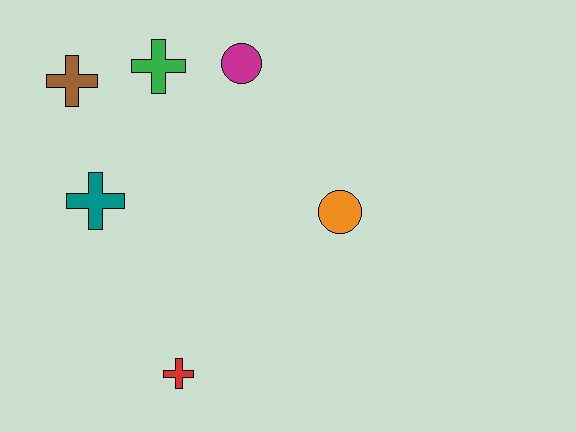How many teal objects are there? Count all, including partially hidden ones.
There is 1 teal object.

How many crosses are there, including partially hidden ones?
There are 4 crosses.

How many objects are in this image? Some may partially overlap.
There are 6 objects.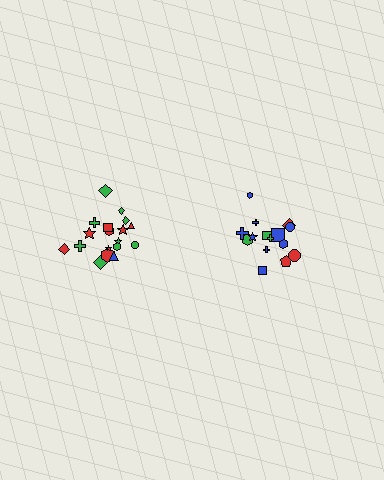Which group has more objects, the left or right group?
The left group.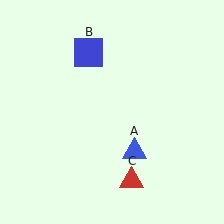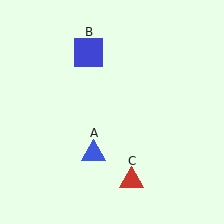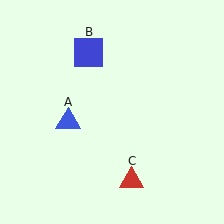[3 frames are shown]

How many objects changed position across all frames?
1 object changed position: blue triangle (object A).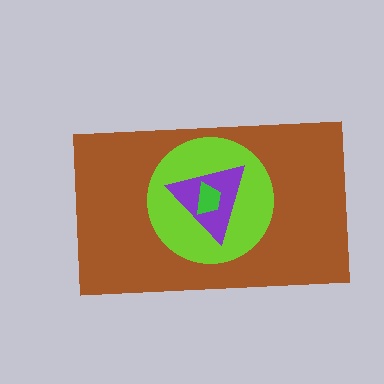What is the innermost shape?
The green trapezoid.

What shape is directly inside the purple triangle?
The green trapezoid.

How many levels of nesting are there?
4.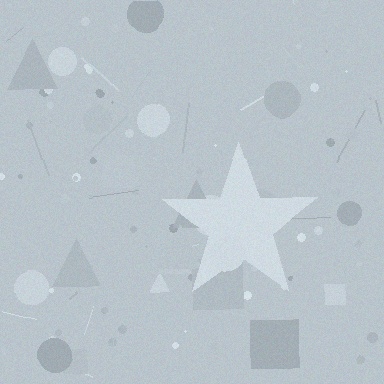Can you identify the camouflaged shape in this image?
The camouflaged shape is a star.